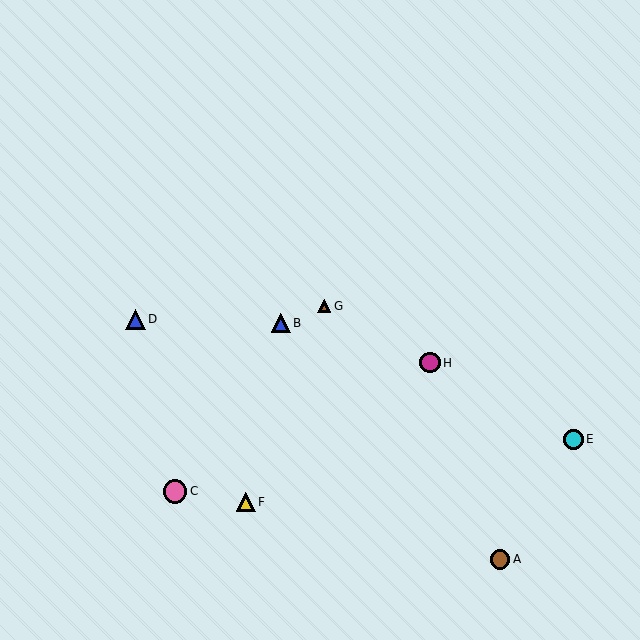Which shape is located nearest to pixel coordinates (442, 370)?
The magenta circle (labeled H) at (430, 363) is nearest to that location.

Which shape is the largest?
The pink circle (labeled C) is the largest.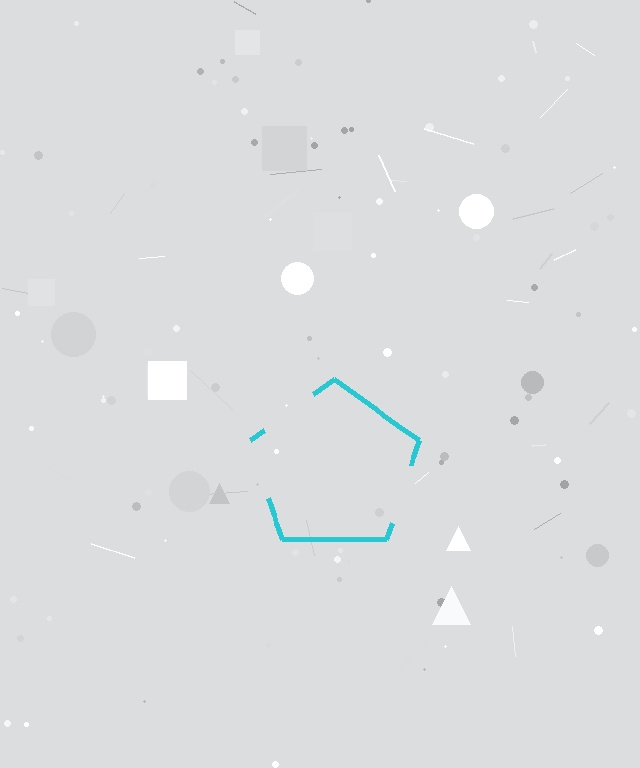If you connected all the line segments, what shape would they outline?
They would outline a pentagon.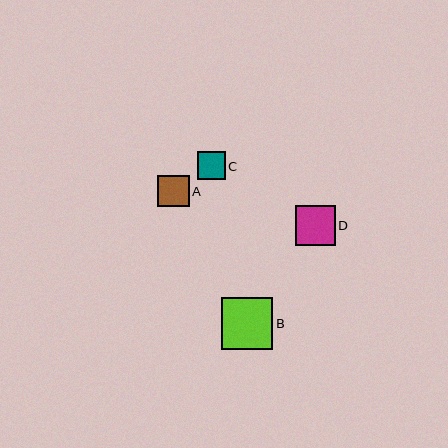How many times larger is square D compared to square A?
Square D is approximately 1.3 times the size of square A.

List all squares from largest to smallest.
From largest to smallest: B, D, A, C.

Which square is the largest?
Square B is the largest with a size of approximately 51 pixels.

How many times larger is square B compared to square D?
Square B is approximately 1.3 times the size of square D.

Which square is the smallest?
Square C is the smallest with a size of approximately 28 pixels.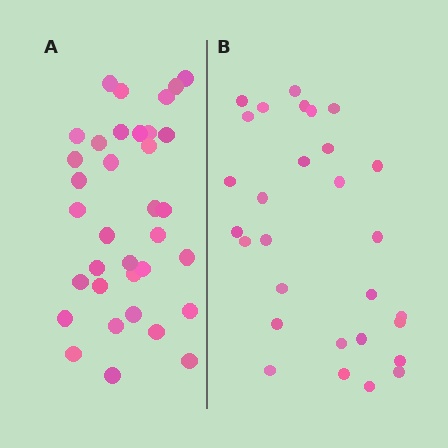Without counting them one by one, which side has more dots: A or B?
Region A (the left region) has more dots.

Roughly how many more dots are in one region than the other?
Region A has about 6 more dots than region B.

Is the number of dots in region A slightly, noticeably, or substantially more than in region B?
Region A has only slightly more — the two regions are fairly close. The ratio is roughly 1.2 to 1.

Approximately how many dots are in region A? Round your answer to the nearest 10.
About 40 dots. (The exact count is 35, which rounds to 40.)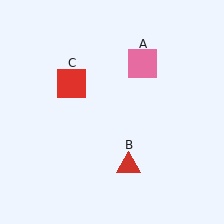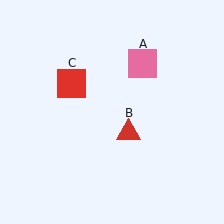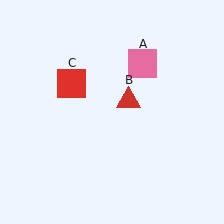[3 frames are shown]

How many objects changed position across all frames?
1 object changed position: red triangle (object B).